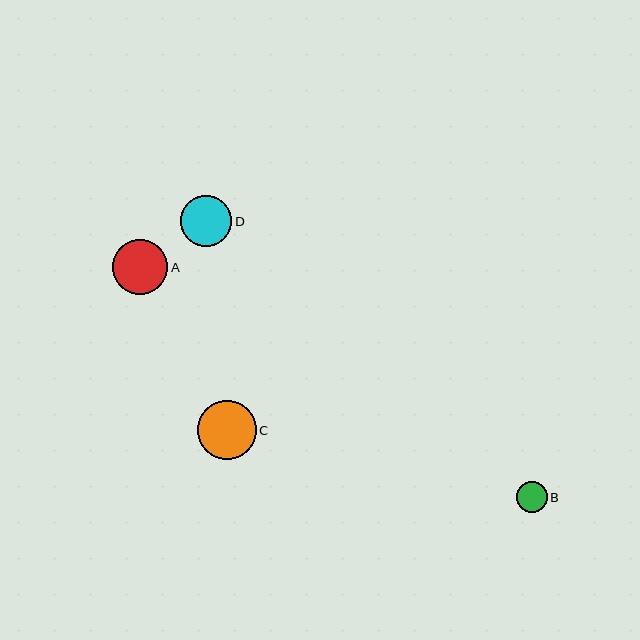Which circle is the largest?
Circle C is the largest with a size of approximately 59 pixels.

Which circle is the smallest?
Circle B is the smallest with a size of approximately 31 pixels.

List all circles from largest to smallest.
From largest to smallest: C, A, D, B.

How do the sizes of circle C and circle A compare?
Circle C and circle A are approximately the same size.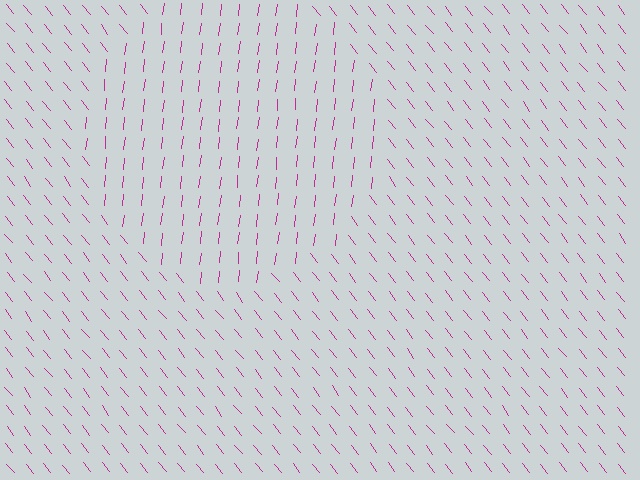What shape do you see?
I see a circle.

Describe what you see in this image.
The image is filled with small magenta line segments. A circle region in the image has lines oriented differently from the surrounding lines, creating a visible texture boundary.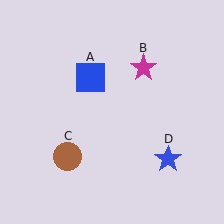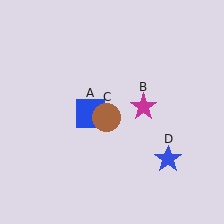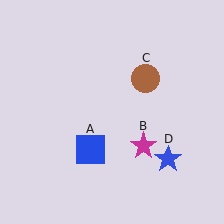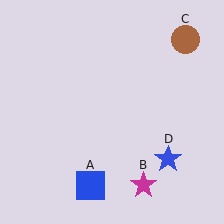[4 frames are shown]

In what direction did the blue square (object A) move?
The blue square (object A) moved down.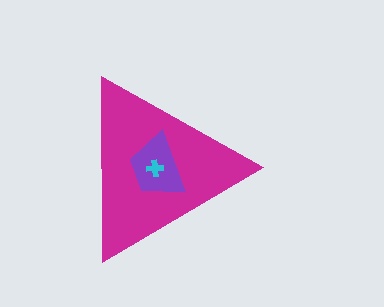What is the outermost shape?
The magenta triangle.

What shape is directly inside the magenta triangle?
The purple trapezoid.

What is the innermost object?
The cyan cross.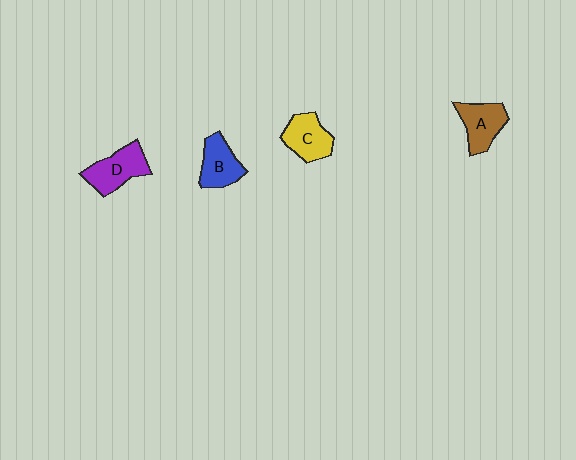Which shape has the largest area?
Shape D (purple).